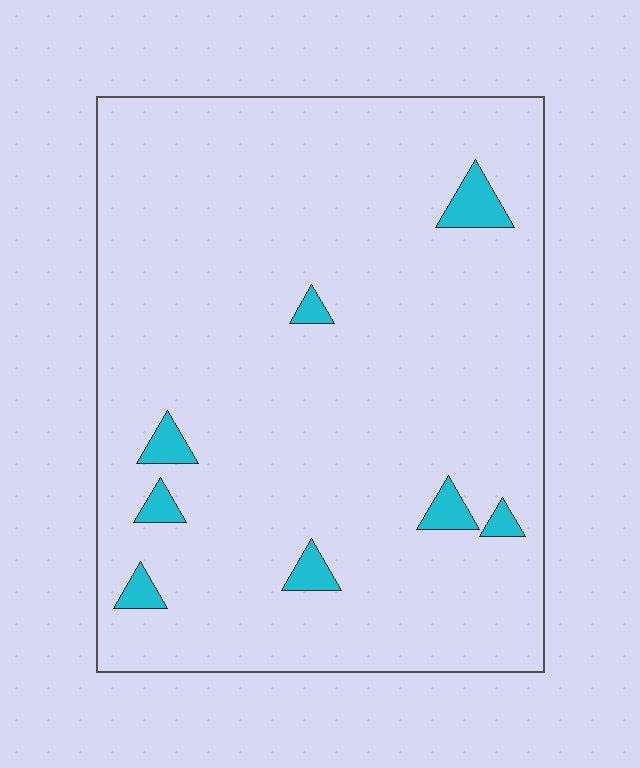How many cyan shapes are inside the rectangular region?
8.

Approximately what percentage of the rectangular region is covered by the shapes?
Approximately 5%.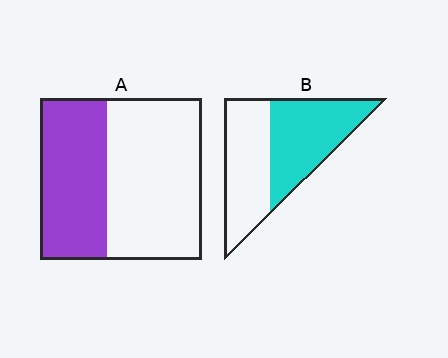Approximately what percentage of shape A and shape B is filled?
A is approximately 40% and B is approximately 50%.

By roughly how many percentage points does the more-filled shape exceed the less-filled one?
By roughly 10 percentage points (B over A).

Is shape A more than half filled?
No.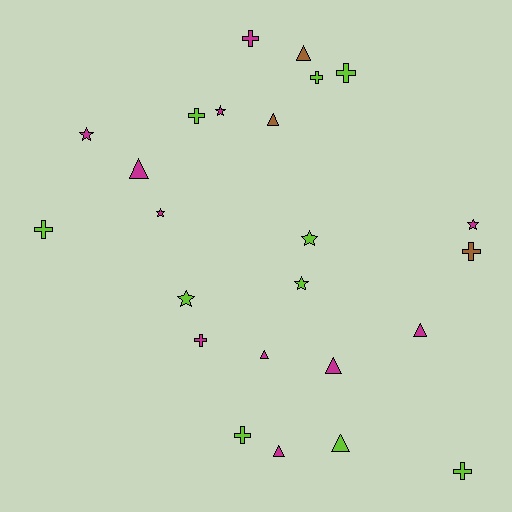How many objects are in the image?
There are 24 objects.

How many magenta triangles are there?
There are 5 magenta triangles.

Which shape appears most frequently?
Cross, with 9 objects.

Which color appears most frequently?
Magenta, with 11 objects.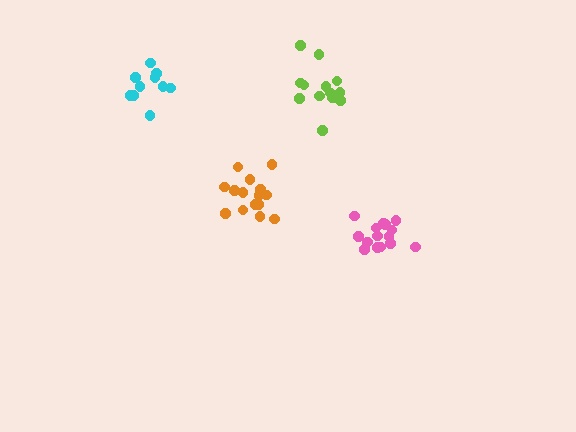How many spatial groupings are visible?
There are 4 spatial groupings.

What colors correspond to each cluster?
The clusters are colored: orange, lime, pink, cyan.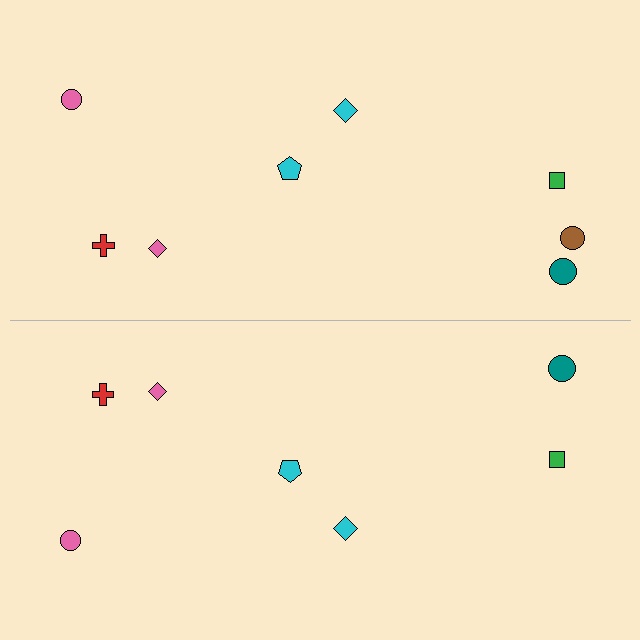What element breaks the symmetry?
A brown circle is missing from the bottom side.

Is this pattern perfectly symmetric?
No, the pattern is not perfectly symmetric. A brown circle is missing from the bottom side.